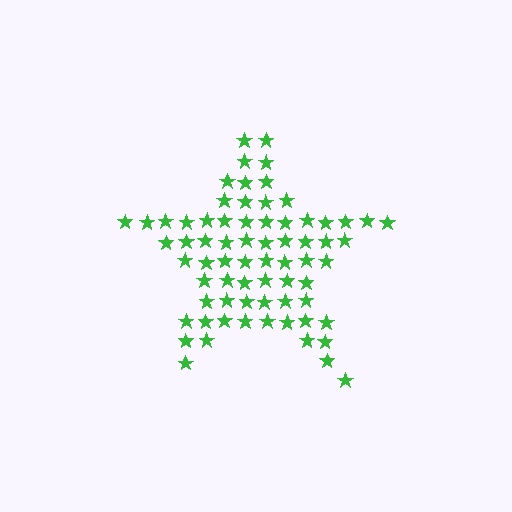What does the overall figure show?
The overall figure shows a star.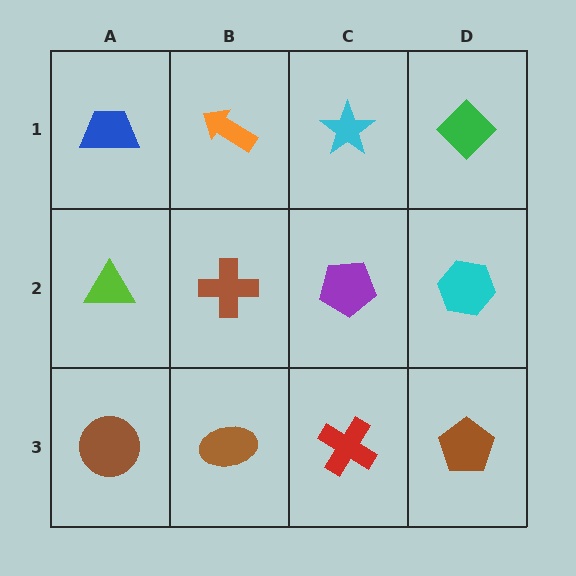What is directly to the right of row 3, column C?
A brown pentagon.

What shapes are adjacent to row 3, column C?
A purple pentagon (row 2, column C), a brown ellipse (row 3, column B), a brown pentagon (row 3, column D).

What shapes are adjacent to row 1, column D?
A cyan hexagon (row 2, column D), a cyan star (row 1, column C).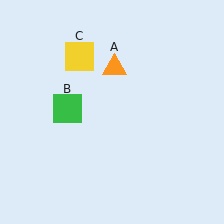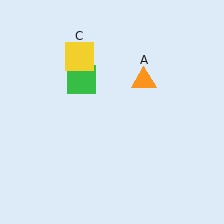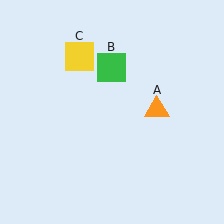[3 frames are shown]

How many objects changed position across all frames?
2 objects changed position: orange triangle (object A), green square (object B).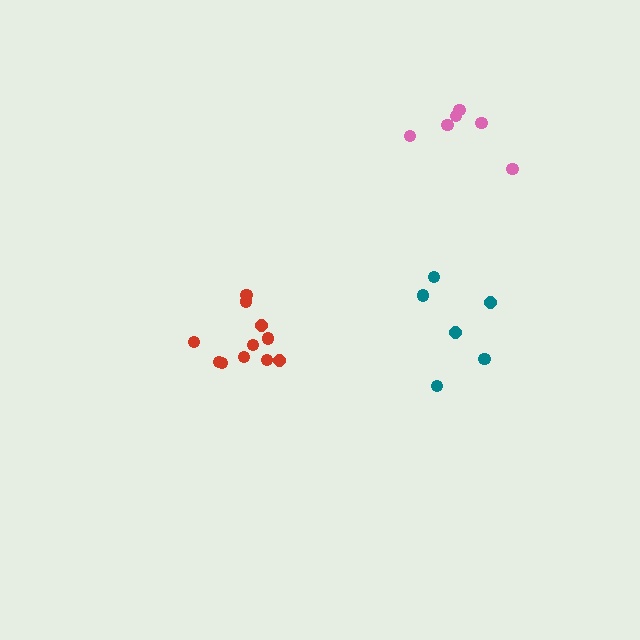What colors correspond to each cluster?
The clusters are colored: red, teal, pink.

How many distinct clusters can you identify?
There are 3 distinct clusters.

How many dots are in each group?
Group 1: 11 dots, Group 2: 6 dots, Group 3: 6 dots (23 total).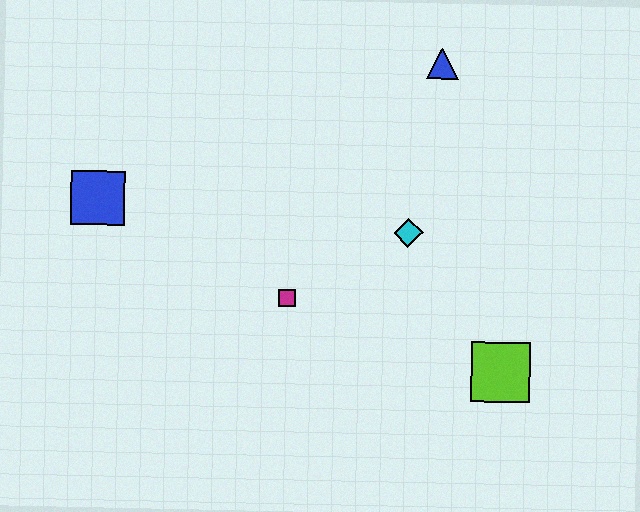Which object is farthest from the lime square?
The blue square is farthest from the lime square.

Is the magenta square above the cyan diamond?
No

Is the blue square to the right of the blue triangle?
No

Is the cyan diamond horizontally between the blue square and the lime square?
Yes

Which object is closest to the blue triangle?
The cyan diamond is closest to the blue triangle.